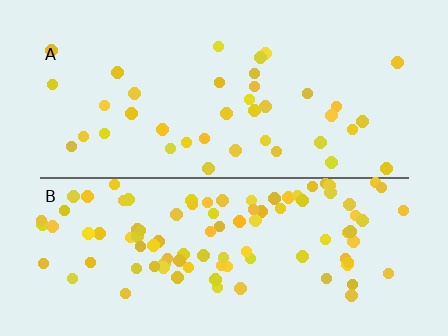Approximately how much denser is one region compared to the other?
Approximately 2.6× — region B over region A.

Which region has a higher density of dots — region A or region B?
B (the bottom).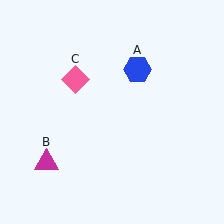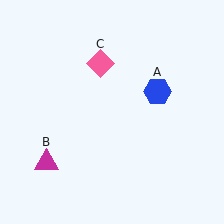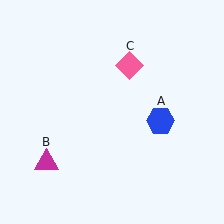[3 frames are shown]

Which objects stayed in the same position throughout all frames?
Magenta triangle (object B) remained stationary.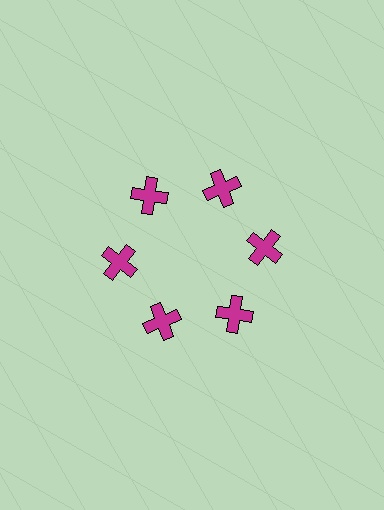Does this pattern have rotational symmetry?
Yes, this pattern has 6-fold rotational symmetry. It looks the same after rotating 60 degrees around the center.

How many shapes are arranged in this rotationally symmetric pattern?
There are 6 shapes, arranged in 6 groups of 1.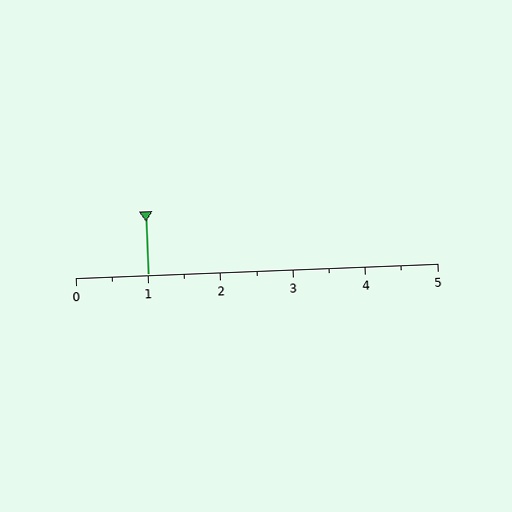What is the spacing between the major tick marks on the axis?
The major ticks are spaced 1 apart.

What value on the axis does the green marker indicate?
The marker indicates approximately 1.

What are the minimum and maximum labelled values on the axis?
The axis runs from 0 to 5.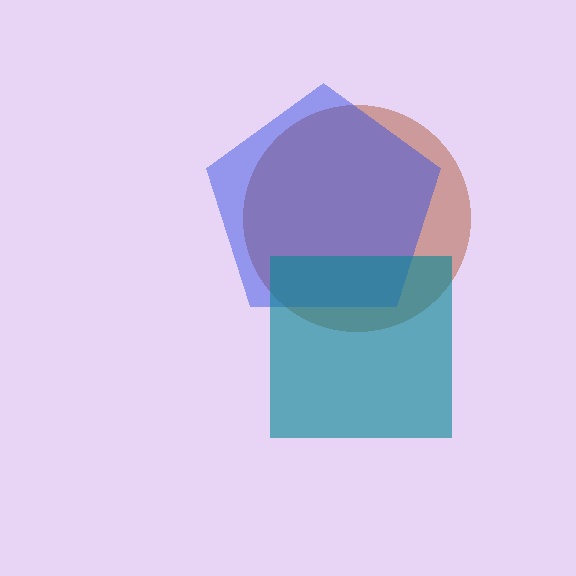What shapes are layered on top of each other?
The layered shapes are: a brown circle, a blue pentagon, a teal square.